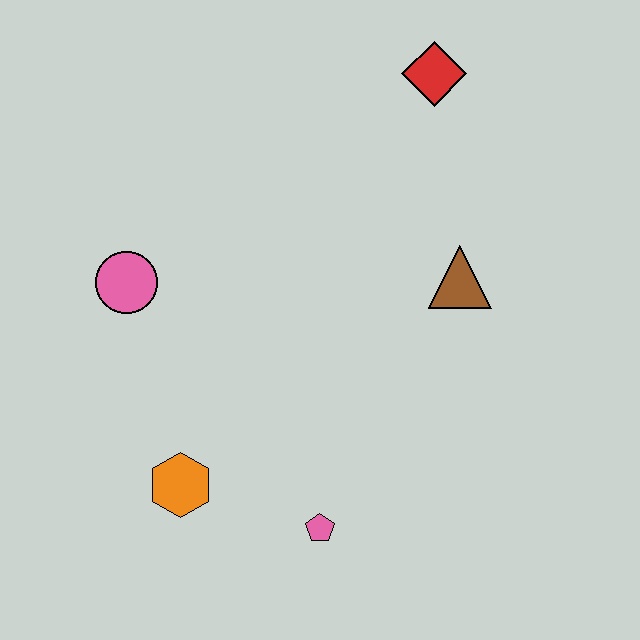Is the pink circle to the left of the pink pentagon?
Yes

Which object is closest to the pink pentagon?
The orange hexagon is closest to the pink pentagon.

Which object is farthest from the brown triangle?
The orange hexagon is farthest from the brown triangle.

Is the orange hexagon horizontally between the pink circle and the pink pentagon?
Yes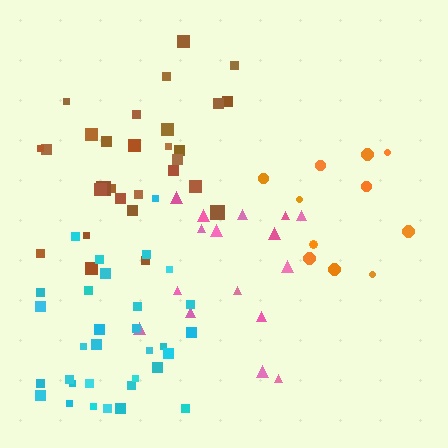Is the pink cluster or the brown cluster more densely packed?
Brown.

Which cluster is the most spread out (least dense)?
Orange.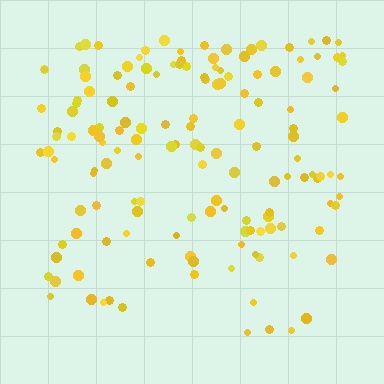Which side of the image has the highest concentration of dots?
The top.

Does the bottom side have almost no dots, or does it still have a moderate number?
Still a moderate number, just noticeably fewer than the top.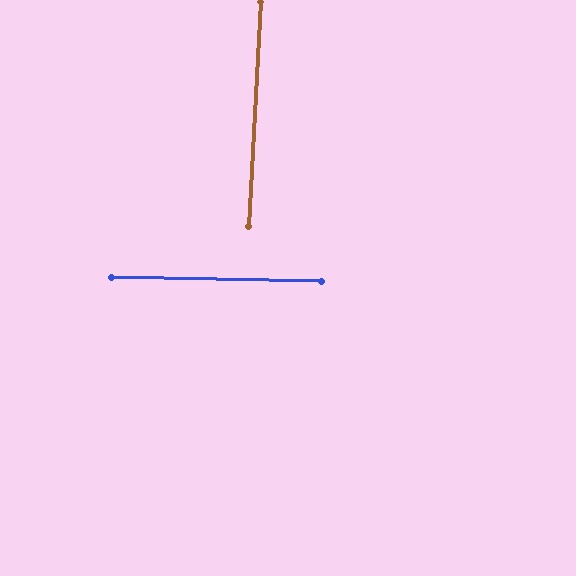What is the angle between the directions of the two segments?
Approximately 88 degrees.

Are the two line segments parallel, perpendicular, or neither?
Perpendicular — they meet at approximately 88°.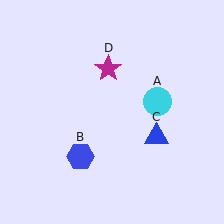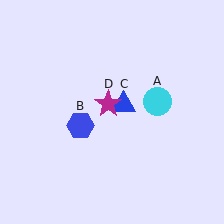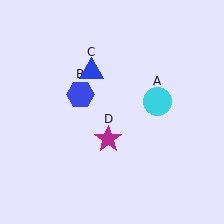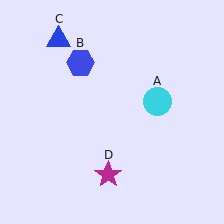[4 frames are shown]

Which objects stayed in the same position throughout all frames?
Cyan circle (object A) remained stationary.